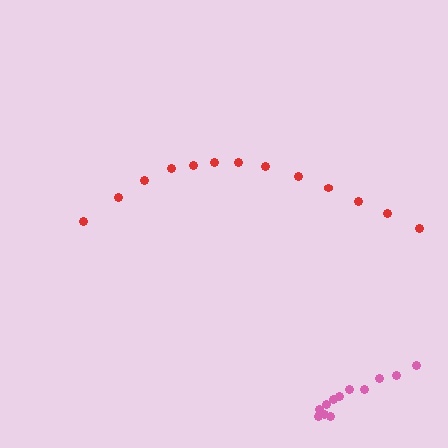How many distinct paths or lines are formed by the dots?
There are 2 distinct paths.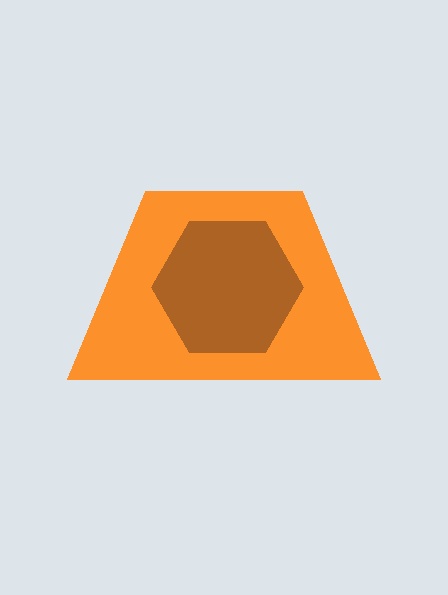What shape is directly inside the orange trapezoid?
The brown hexagon.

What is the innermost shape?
The brown hexagon.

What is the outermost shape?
The orange trapezoid.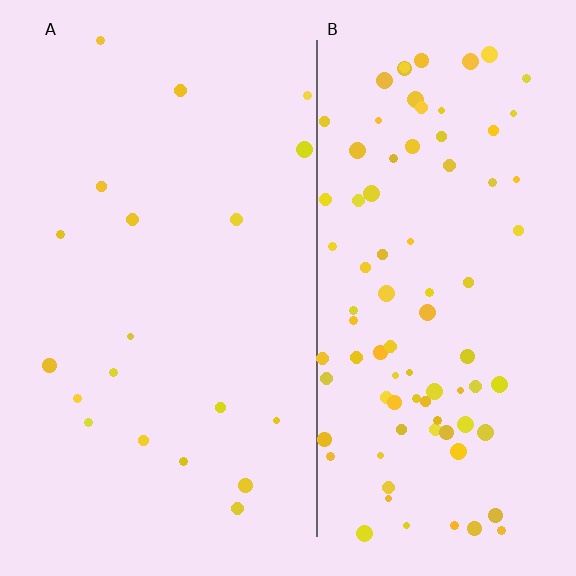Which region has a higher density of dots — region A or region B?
B (the right).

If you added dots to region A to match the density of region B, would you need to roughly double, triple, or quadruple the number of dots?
Approximately quadruple.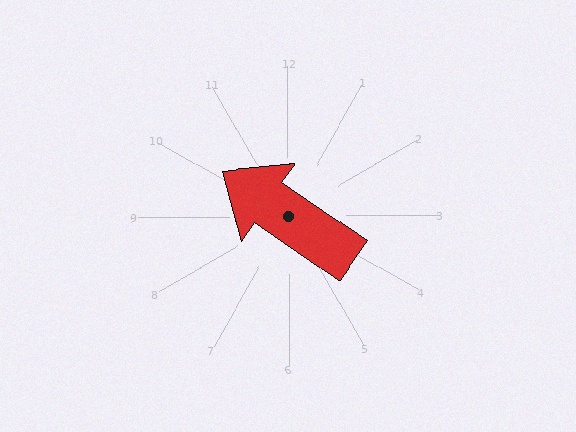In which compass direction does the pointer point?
Northwest.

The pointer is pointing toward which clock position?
Roughly 10 o'clock.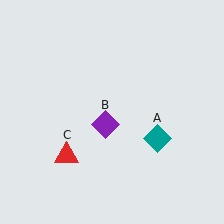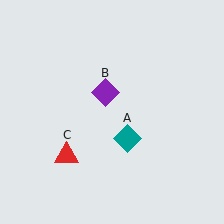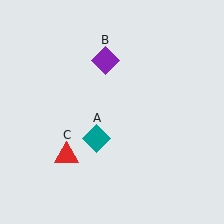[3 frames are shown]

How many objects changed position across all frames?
2 objects changed position: teal diamond (object A), purple diamond (object B).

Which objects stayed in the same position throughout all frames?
Red triangle (object C) remained stationary.